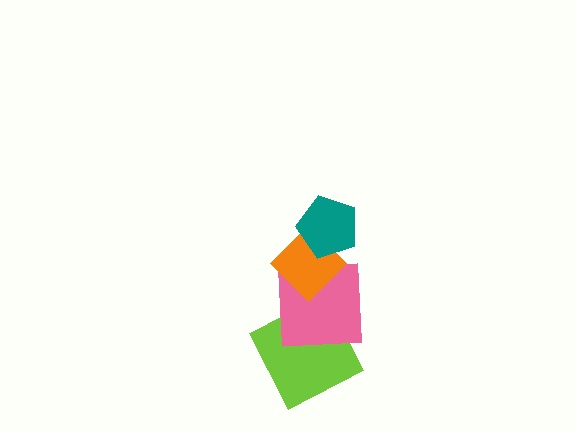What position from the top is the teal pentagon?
The teal pentagon is 1st from the top.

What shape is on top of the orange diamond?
The teal pentagon is on top of the orange diamond.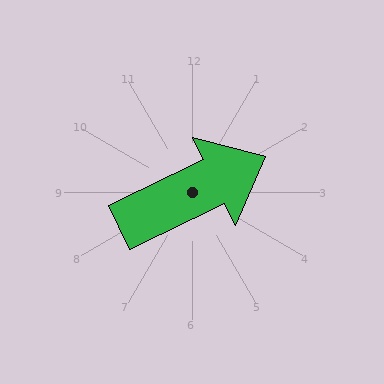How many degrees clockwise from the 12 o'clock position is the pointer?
Approximately 64 degrees.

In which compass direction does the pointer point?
Northeast.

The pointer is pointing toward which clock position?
Roughly 2 o'clock.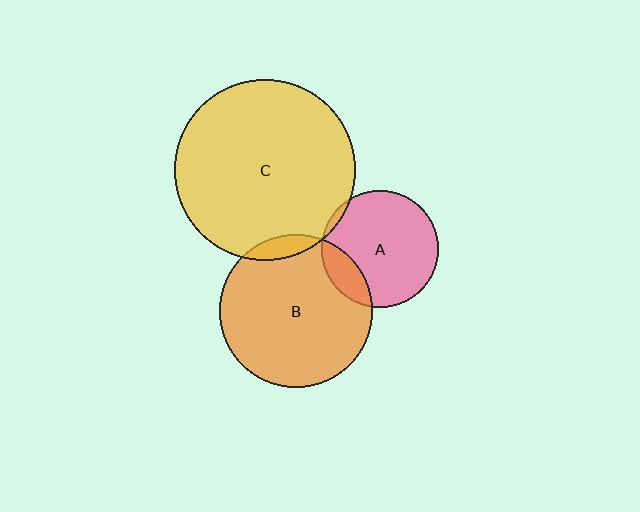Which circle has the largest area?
Circle C (yellow).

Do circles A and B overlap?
Yes.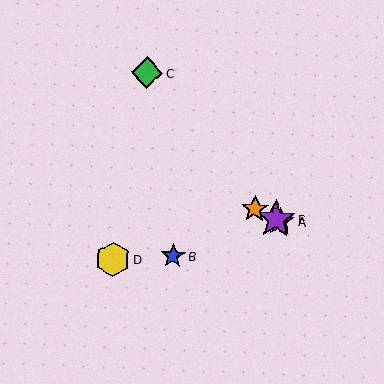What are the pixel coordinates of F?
Object F is at (255, 209).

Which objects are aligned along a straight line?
Objects A, E, F are aligned along a straight line.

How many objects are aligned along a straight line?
3 objects (A, E, F) are aligned along a straight line.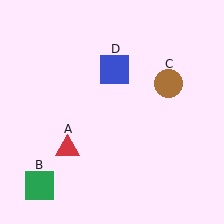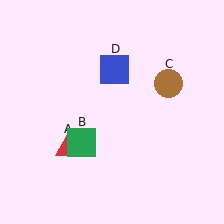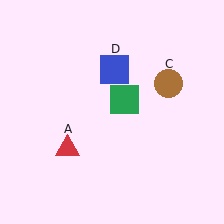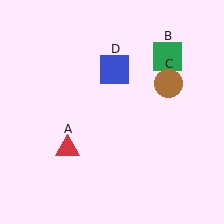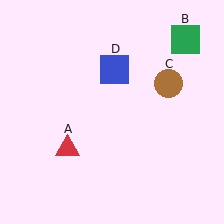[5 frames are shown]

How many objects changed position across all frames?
1 object changed position: green square (object B).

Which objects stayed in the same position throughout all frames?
Red triangle (object A) and brown circle (object C) and blue square (object D) remained stationary.